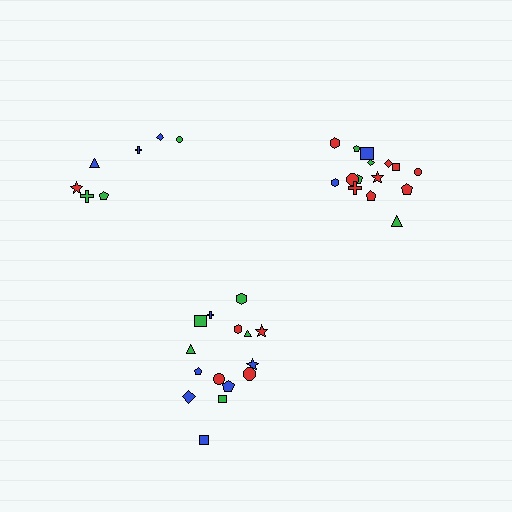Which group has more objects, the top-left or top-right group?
The top-right group.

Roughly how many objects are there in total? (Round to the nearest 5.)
Roughly 35 objects in total.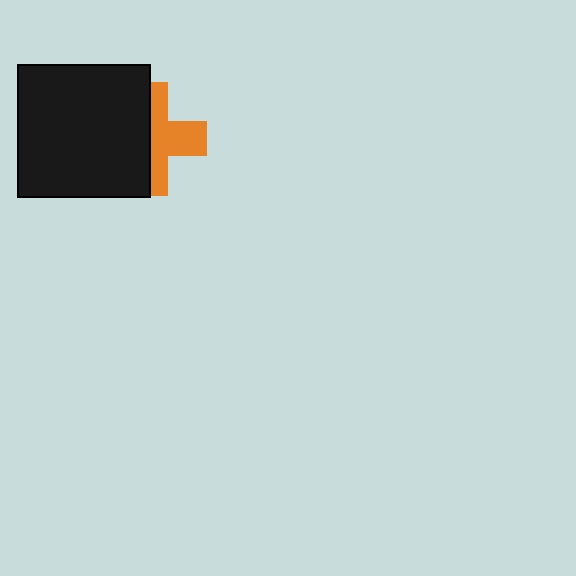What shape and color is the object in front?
The object in front is a black square.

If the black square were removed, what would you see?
You would see the complete orange cross.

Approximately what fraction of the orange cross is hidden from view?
Roughly 52% of the orange cross is hidden behind the black square.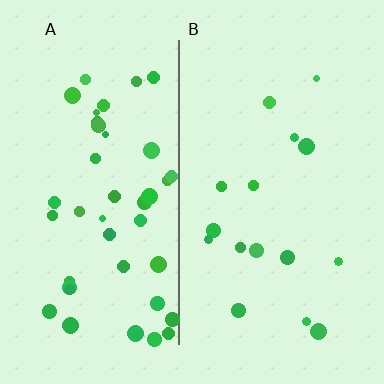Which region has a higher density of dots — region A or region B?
A (the left).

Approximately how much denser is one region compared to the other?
Approximately 2.7× — region A over region B.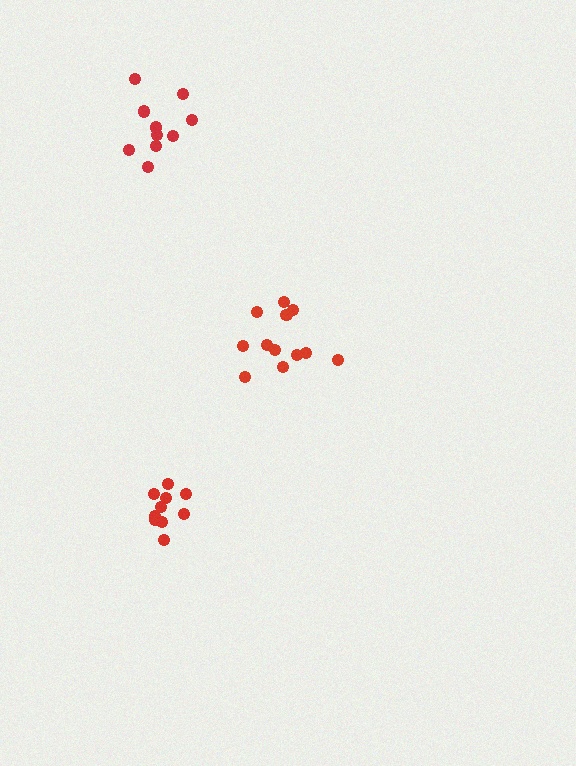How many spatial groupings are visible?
There are 3 spatial groupings.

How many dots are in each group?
Group 1: 10 dots, Group 2: 10 dots, Group 3: 12 dots (32 total).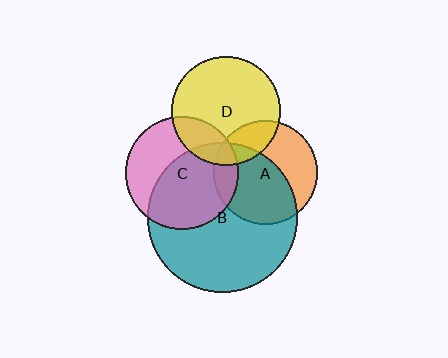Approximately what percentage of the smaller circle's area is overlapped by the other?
Approximately 15%.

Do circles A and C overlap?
Yes.